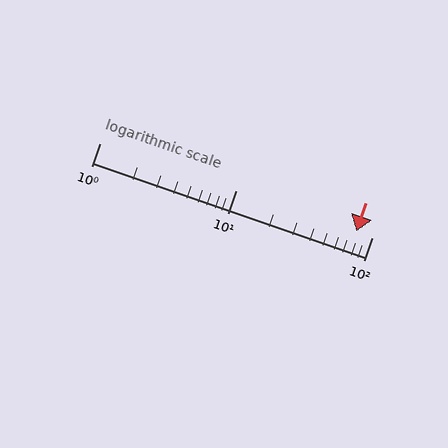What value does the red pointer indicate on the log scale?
The pointer indicates approximately 77.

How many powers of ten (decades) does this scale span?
The scale spans 2 decades, from 1 to 100.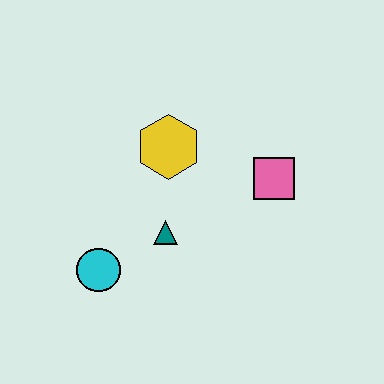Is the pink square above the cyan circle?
Yes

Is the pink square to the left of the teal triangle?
No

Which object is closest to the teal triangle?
The cyan circle is closest to the teal triangle.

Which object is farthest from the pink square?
The cyan circle is farthest from the pink square.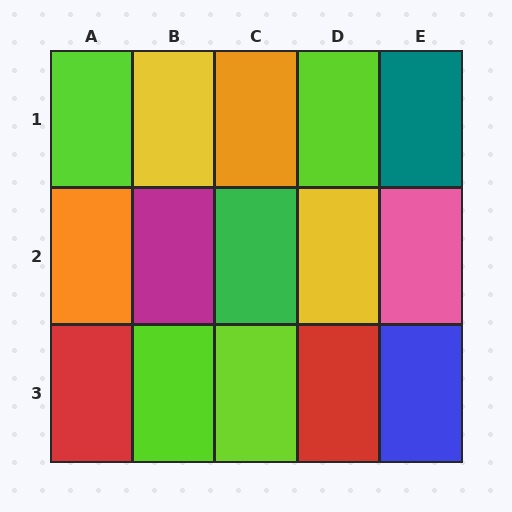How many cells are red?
2 cells are red.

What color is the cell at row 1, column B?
Yellow.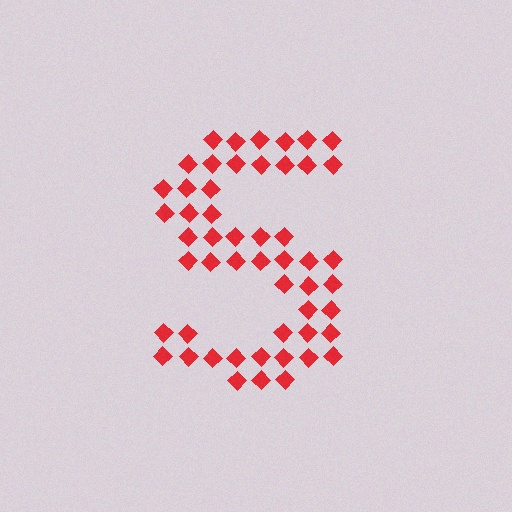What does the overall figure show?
The overall figure shows the letter S.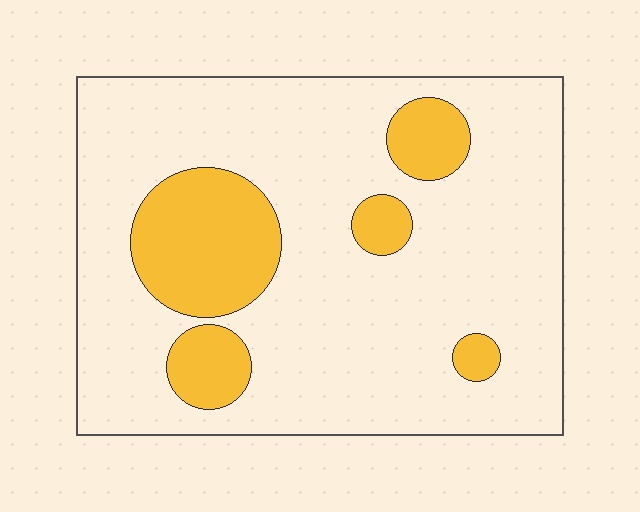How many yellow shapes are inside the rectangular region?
5.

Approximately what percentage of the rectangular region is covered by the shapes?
Approximately 20%.